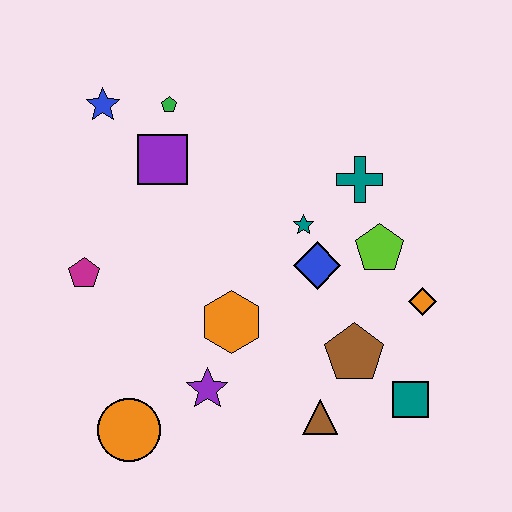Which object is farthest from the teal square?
The blue star is farthest from the teal square.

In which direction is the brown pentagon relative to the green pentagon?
The brown pentagon is below the green pentagon.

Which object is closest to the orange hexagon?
The purple star is closest to the orange hexagon.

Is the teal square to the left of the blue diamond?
No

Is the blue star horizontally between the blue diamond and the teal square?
No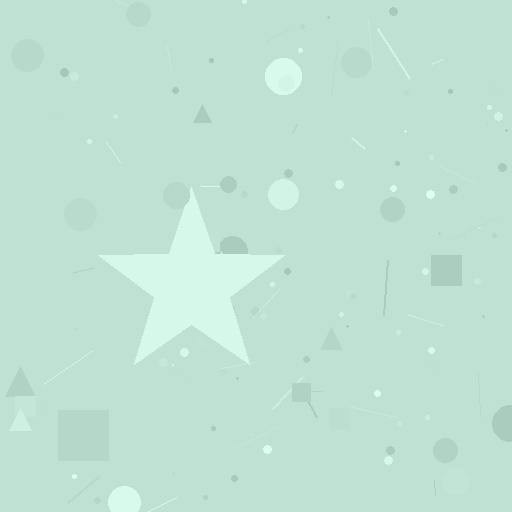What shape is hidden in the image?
A star is hidden in the image.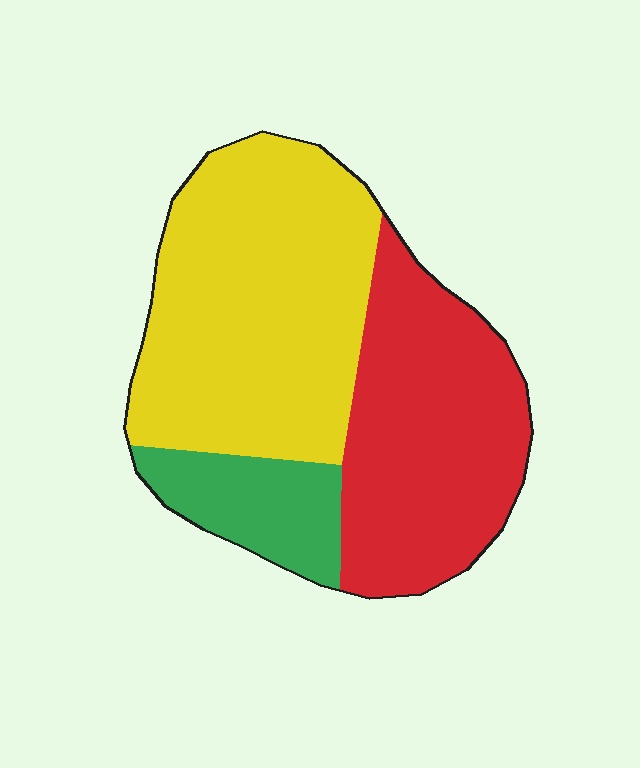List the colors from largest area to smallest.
From largest to smallest: yellow, red, green.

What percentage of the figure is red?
Red covers around 35% of the figure.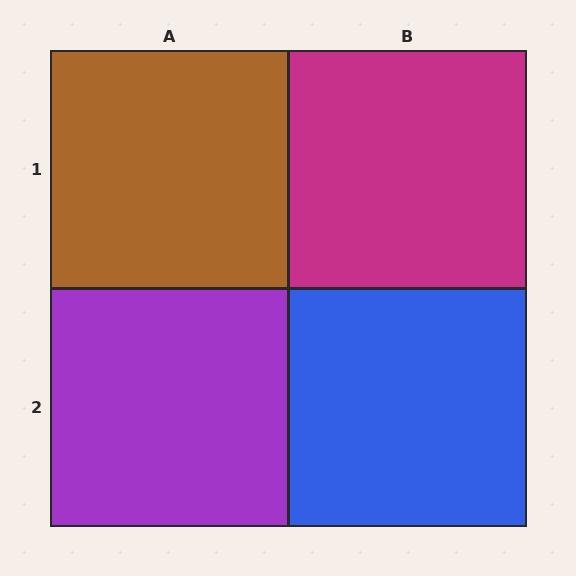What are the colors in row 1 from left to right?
Brown, magenta.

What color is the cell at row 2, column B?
Blue.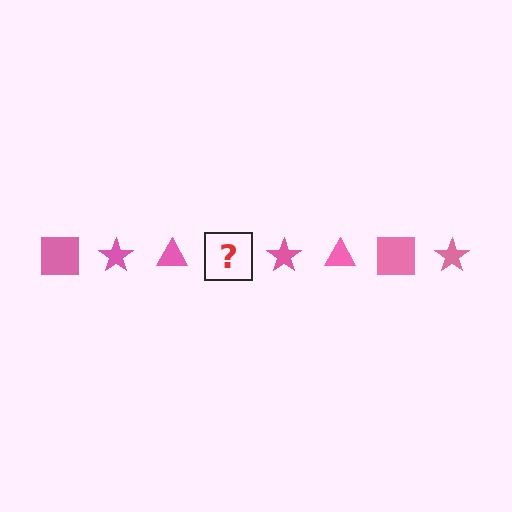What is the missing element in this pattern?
The missing element is a pink square.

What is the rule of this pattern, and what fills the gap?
The rule is that the pattern cycles through square, star, triangle shapes in pink. The gap should be filled with a pink square.